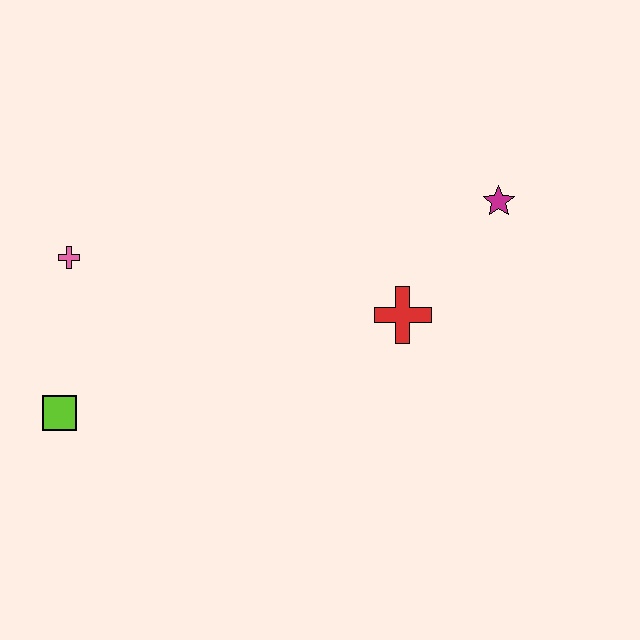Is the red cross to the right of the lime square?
Yes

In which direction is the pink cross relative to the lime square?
The pink cross is above the lime square.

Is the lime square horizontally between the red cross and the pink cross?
No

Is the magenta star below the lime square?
No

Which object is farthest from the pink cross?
The magenta star is farthest from the pink cross.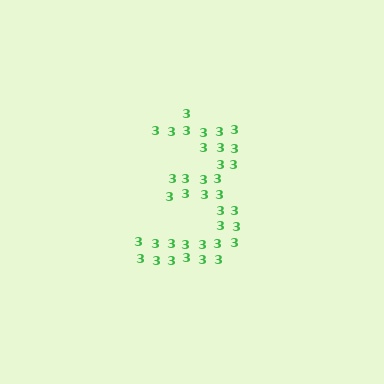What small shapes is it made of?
It is made of small digit 3's.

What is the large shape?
The large shape is the digit 3.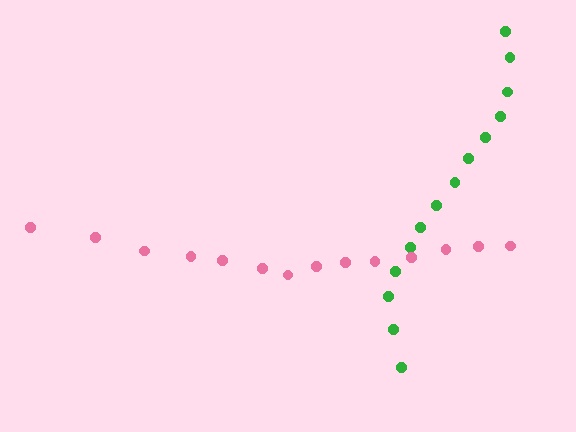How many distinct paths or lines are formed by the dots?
There are 2 distinct paths.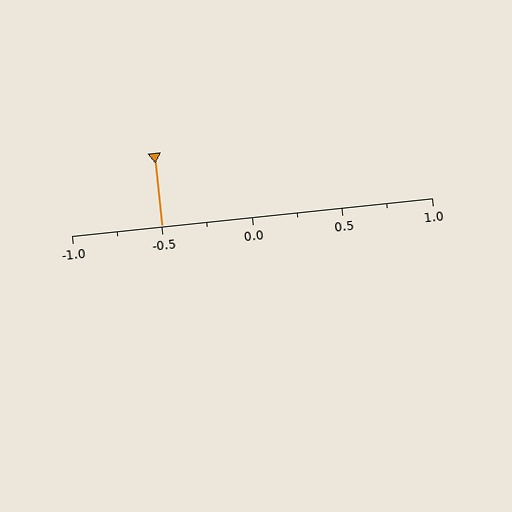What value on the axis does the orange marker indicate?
The marker indicates approximately -0.5.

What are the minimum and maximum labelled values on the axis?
The axis runs from -1.0 to 1.0.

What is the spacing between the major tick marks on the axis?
The major ticks are spaced 0.5 apart.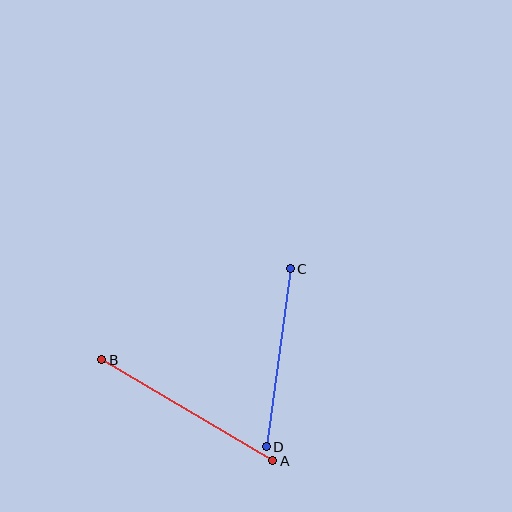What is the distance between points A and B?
The distance is approximately 199 pixels.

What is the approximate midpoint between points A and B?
The midpoint is at approximately (187, 410) pixels.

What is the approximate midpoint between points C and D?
The midpoint is at approximately (278, 358) pixels.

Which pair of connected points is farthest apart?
Points A and B are farthest apart.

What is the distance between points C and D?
The distance is approximately 180 pixels.